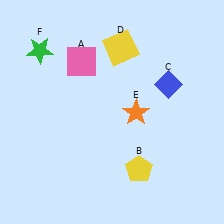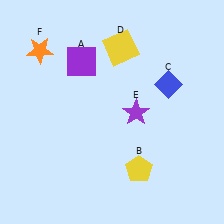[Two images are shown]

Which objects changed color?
A changed from pink to purple. E changed from orange to purple. F changed from green to orange.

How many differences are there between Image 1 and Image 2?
There are 3 differences between the two images.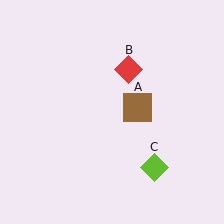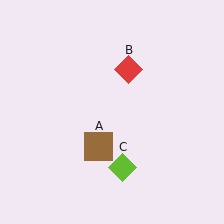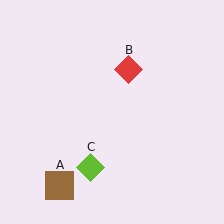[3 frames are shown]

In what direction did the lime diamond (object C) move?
The lime diamond (object C) moved left.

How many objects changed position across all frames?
2 objects changed position: brown square (object A), lime diamond (object C).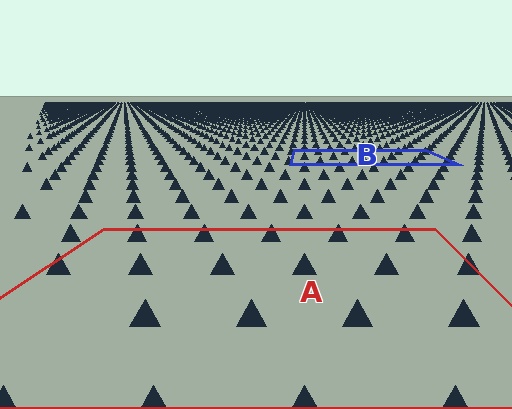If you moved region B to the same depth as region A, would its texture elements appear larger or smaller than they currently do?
They would appear larger. At a closer depth, the same texture elements are projected at a bigger on-screen size.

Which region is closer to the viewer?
Region A is closer. The texture elements there are larger and more spread out.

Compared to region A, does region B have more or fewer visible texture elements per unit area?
Region B has more texture elements per unit area — they are packed more densely because it is farther away.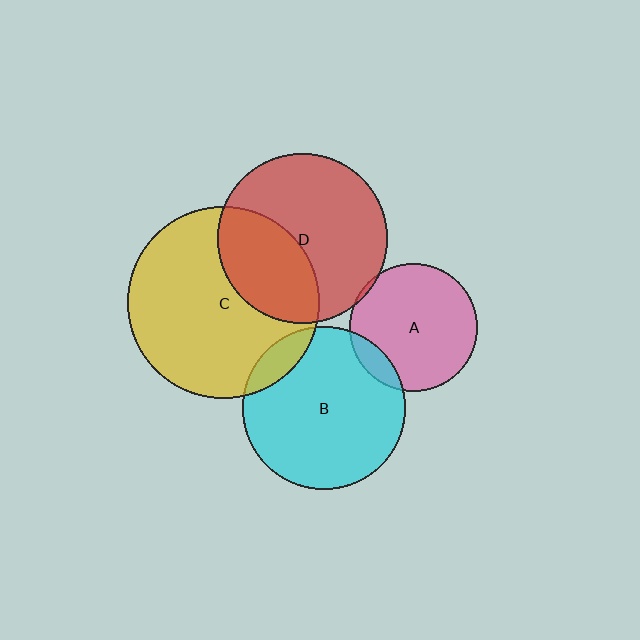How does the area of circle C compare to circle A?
Approximately 2.3 times.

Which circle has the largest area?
Circle C (yellow).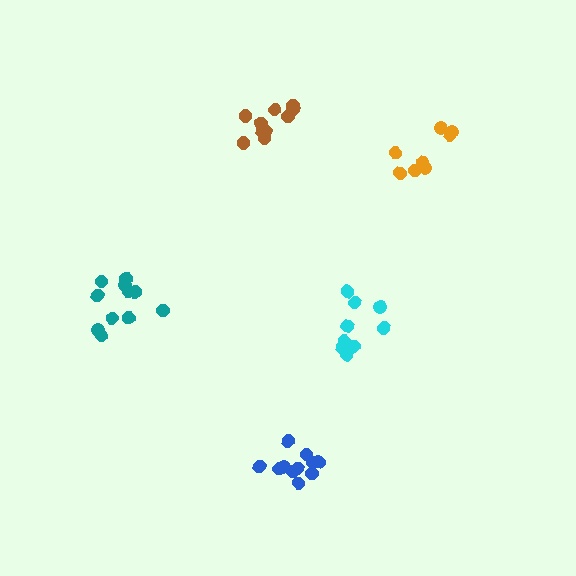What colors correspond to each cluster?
The clusters are colored: orange, brown, cyan, teal, blue.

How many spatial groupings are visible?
There are 5 spatial groupings.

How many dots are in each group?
Group 1: 8 dots, Group 2: 10 dots, Group 3: 10 dots, Group 4: 11 dots, Group 5: 11 dots (50 total).